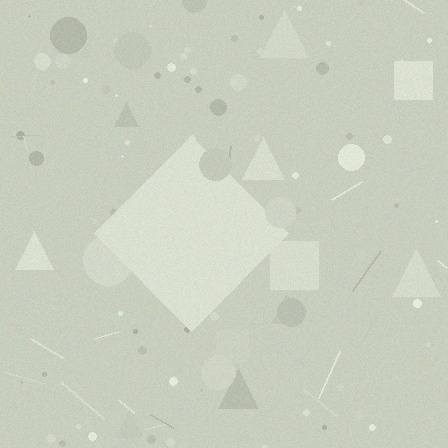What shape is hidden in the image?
A diamond is hidden in the image.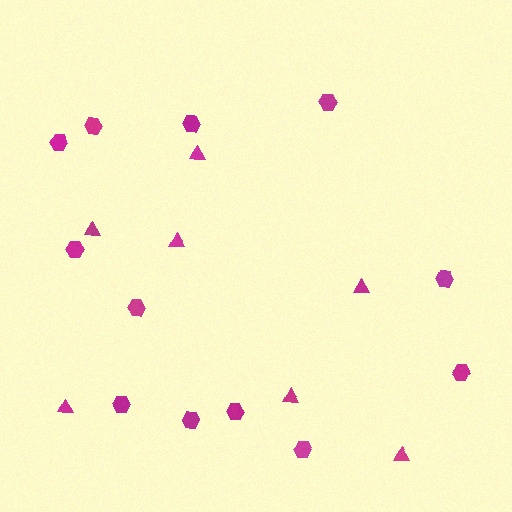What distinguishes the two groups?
There are 2 groups: one group of triangles (7) and one group of hexagons (12).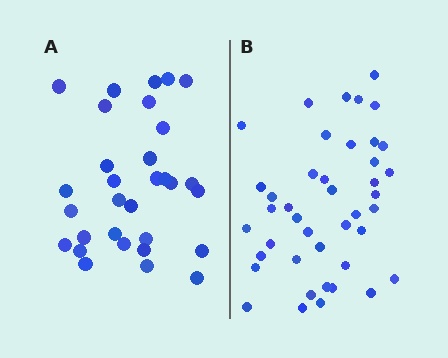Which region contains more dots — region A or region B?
Region B (the right region) has more dots.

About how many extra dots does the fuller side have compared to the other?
Region B has roughly 12 or so more dots than region A.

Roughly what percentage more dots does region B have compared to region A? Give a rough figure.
About 35% more.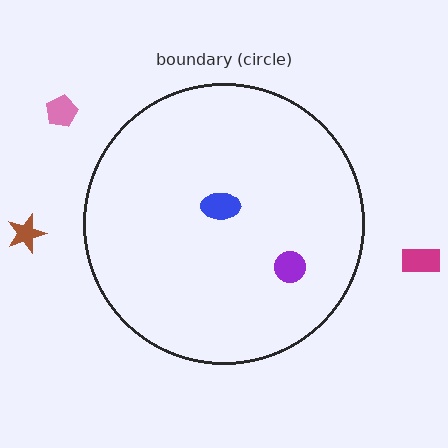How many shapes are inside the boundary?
2 inside, 3 outside.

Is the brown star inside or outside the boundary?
Outside.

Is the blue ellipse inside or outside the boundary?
Inside.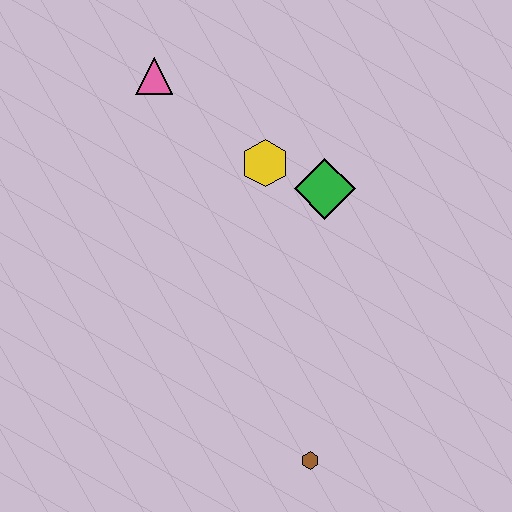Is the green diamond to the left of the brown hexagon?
No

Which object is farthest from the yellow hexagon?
The brown hexagon is farthest from the yellow hexagon.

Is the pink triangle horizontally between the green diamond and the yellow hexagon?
No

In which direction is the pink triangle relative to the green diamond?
The pink triangle is to the left of the green diamond.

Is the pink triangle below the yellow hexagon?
No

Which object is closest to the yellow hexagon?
The green diamond is closest to the yellow hexagon.